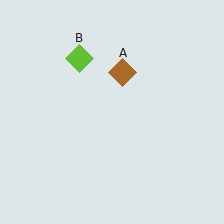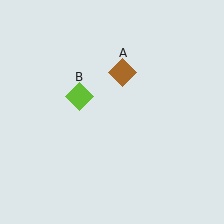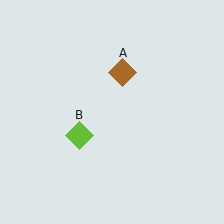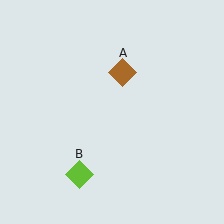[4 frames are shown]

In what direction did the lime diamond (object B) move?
The lime diamond (object B) moved down.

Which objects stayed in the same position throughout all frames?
Brown diamond (object A) remained stationary.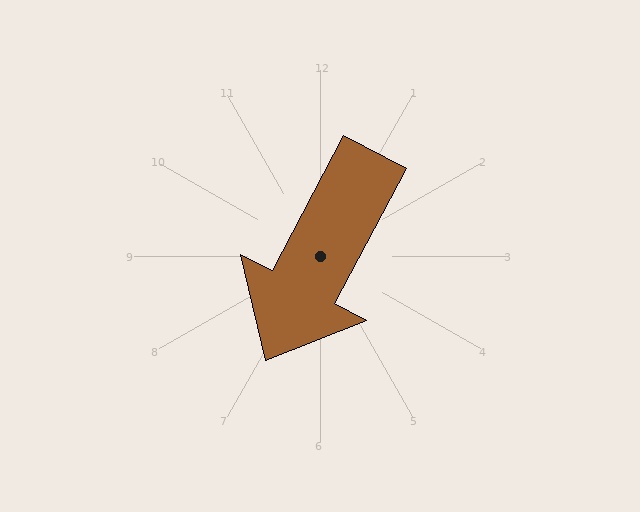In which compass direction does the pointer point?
Southwest.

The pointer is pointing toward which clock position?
Roughly 7 o'clock.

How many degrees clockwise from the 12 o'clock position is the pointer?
Approximately 208 degrees.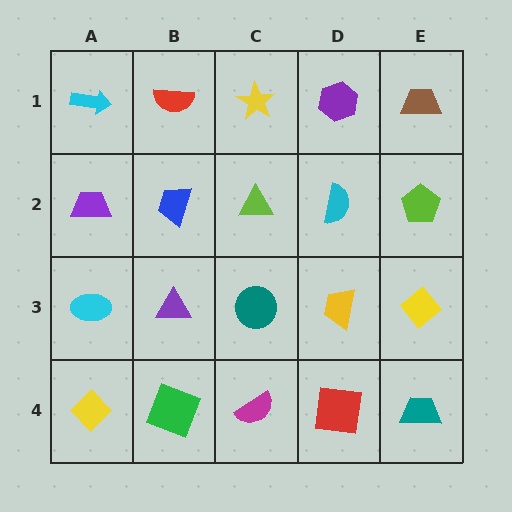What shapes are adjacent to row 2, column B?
A red semicircle (row 1, column B), a purple triangle (row 3, column B), a purple trapezoid (row 2, column A), a lime triangle (row 2, column C).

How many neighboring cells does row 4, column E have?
2.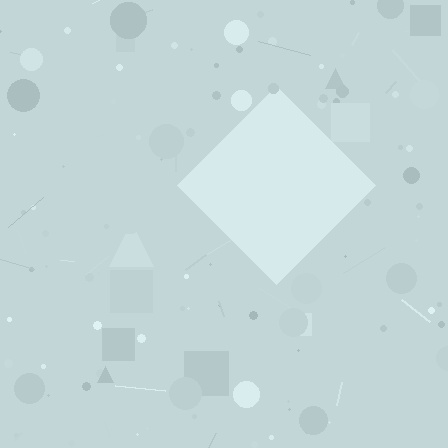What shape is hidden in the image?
A diamond is hidden in the image.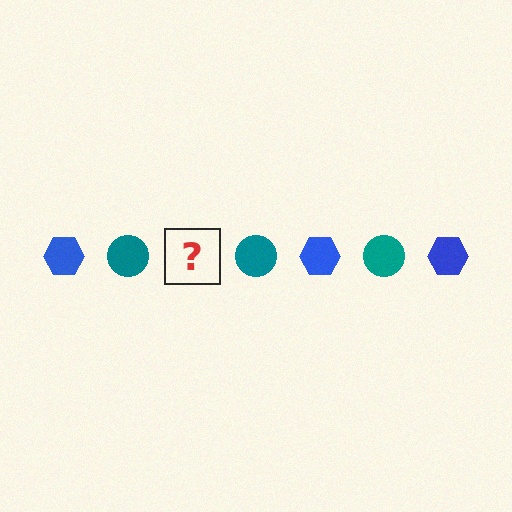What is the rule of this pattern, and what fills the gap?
The rule is that the pattern alternates between blue hexagon and teal circle. The gap should be filled with a blue hexagon.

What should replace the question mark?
The question mark should be replaced with a blue hexagon.